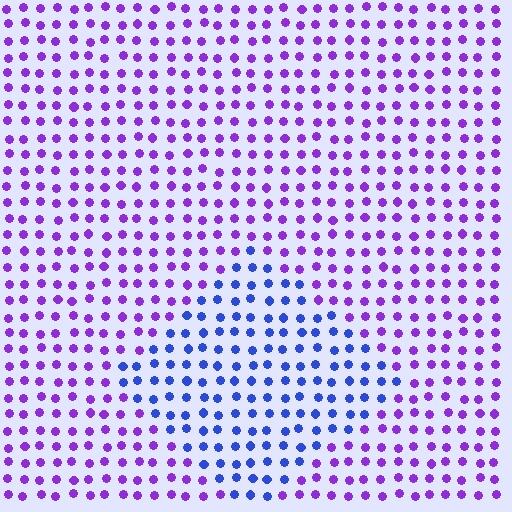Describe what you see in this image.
The image is filled with small purple elements in a uniform arrangement. A diamond-shaped region is visible where the elements are tinted to a slightly different hue, forming a subtle color boundary.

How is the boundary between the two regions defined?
The boundary is defined purely by a slight shift in hue (about 45 degrees). Spacing, size, and orientation are identical on both sides.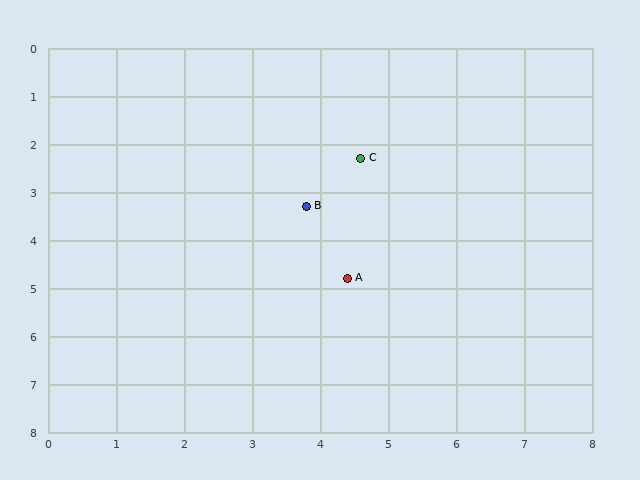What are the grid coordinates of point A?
Point A is at approximately (4.4, 4.8).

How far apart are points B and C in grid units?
Points B and C are about 1.3 grid units apart.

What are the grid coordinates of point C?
Point C is at approximately (4.6, 2.3).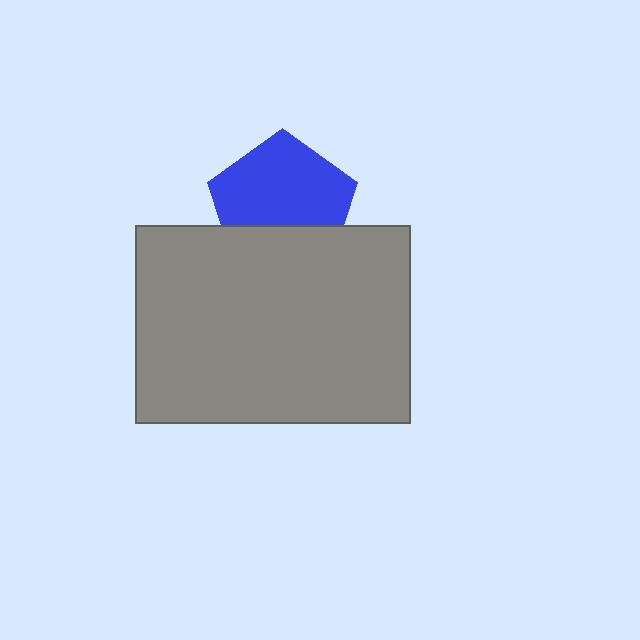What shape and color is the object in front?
The object in front is a gray rectangle.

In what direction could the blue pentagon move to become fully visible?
The blue pentagon could move up. That would shift it out from behind the gray rectangle entirely.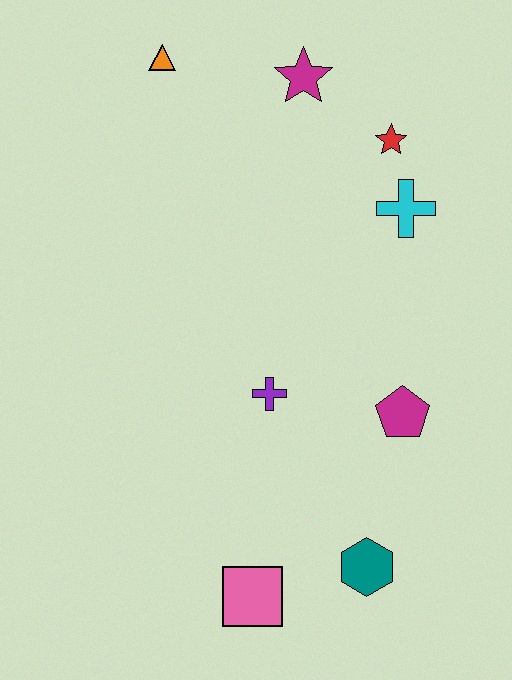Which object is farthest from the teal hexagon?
The orange triangle is farthest from the teal hexagon.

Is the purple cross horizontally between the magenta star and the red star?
No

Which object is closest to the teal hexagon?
The pink square is closest to the teal hexagon.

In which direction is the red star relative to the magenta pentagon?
The red star is above the magenta pentagon.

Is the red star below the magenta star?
Yes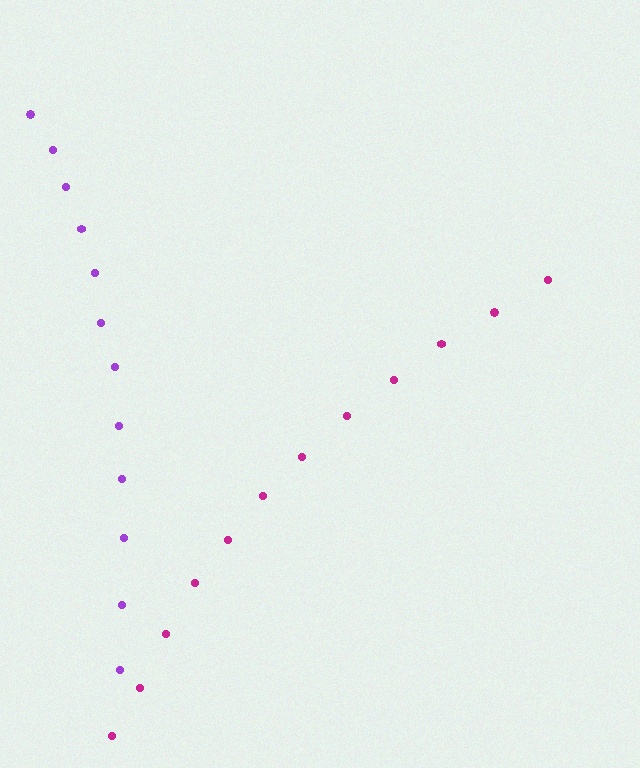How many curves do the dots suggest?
There are 2 distinct paths.